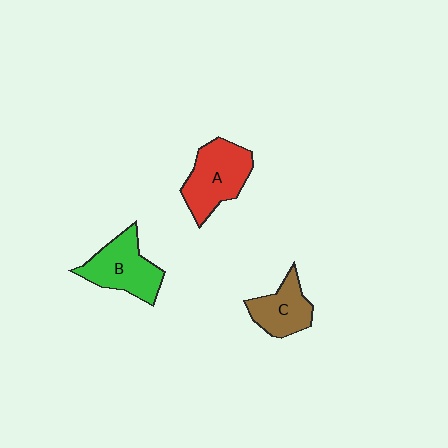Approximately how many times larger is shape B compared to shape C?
Approximately 1.3 times.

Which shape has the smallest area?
Shape C (brown).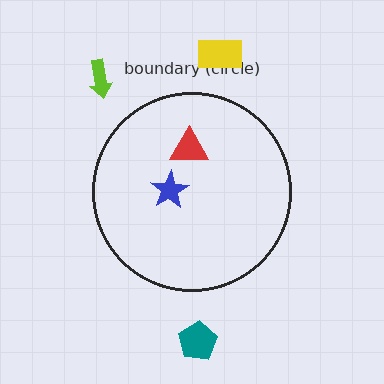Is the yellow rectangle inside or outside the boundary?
Outside.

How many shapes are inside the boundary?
2 inside, 3 outside.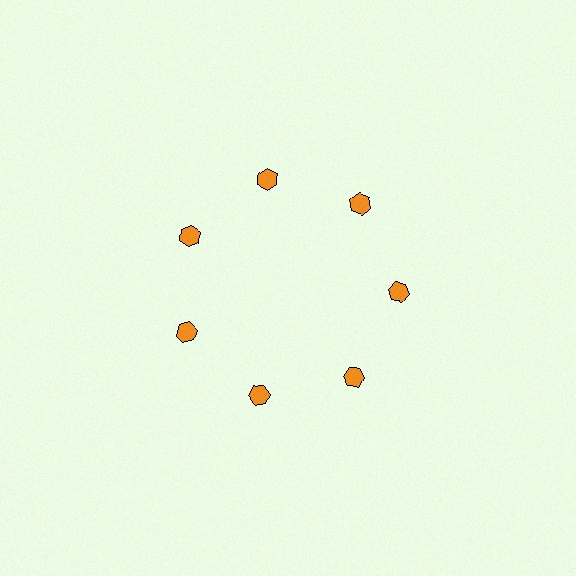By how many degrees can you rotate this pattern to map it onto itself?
The pattern maps onto itself every 51 degrees of rotation.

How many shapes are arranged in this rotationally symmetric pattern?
There are 7 shapes, arranged in 7 groups of 1.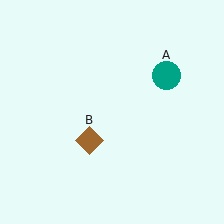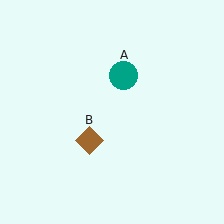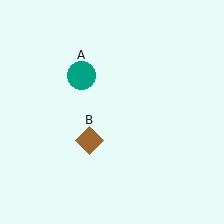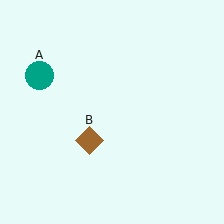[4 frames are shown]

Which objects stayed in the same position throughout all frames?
Brown diamond (object B) remained stationary.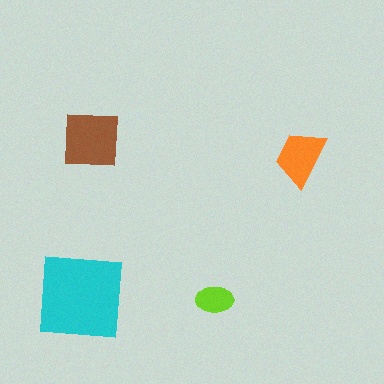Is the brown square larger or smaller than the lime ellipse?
Larger.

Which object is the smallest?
The lime ellipse.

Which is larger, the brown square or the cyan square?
The cyan square.